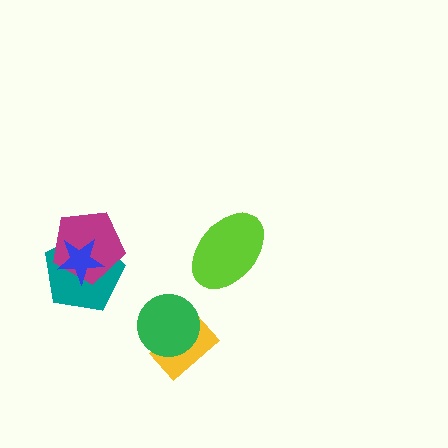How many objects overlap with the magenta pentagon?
2 objects overlap with the magenta pentagon.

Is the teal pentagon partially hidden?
Yes, it is partially covered by another shape.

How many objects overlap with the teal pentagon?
2 objects overlap with the teal pentagon.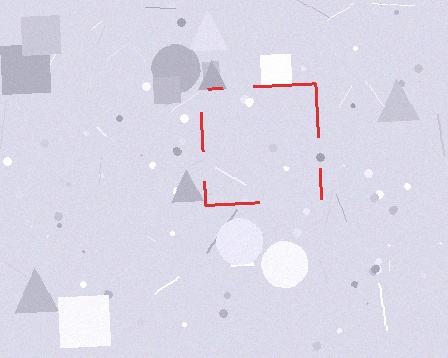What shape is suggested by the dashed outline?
The dashed outline suggests a square.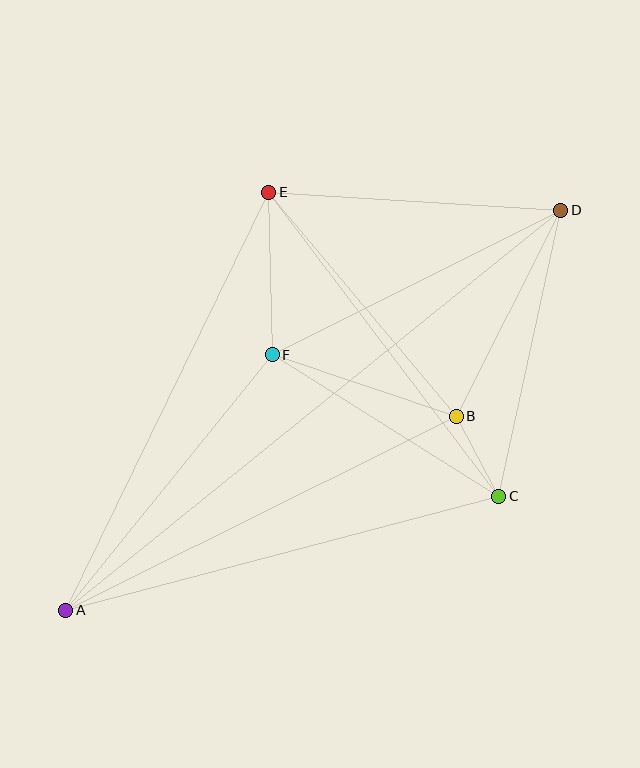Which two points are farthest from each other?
Points A and D are farthest from each other.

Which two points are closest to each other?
Points B and C are closest to each other.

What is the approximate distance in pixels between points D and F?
The distance between D and F is approximately 323 pixels.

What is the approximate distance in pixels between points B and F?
The distance between B and F is approximately 194 pixels.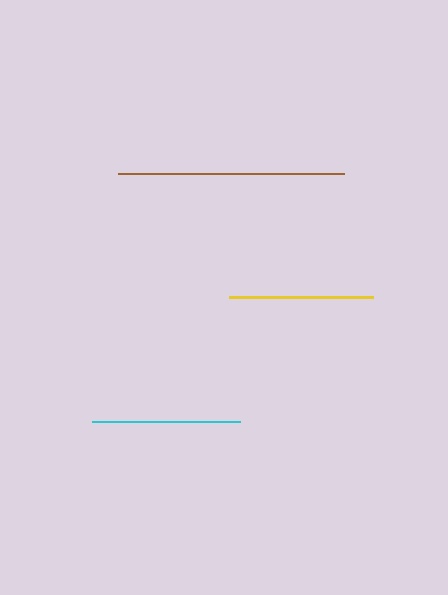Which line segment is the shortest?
The yellow line is the shortest at approximately 143 pixels.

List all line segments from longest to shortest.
From longest to shortest: brown, cyan, yellow.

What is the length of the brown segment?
The brown segment is approximately 227 pixels long.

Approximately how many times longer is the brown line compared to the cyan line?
The brown line is approximately 1.5 times the length of the cyan line.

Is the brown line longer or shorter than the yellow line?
The brown line is longer than the yellow line.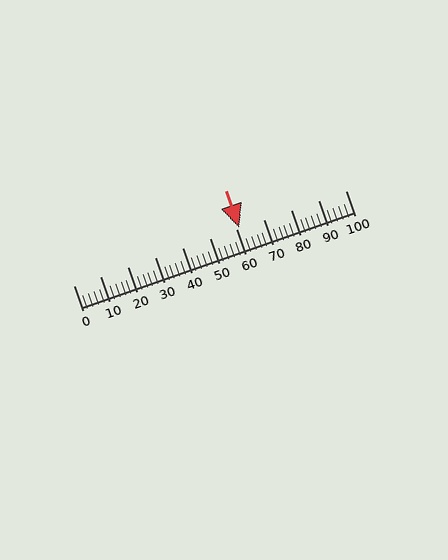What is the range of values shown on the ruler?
The ruler shows values from 0 to 100.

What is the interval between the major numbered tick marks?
The major tick marks are spaced 10 units apart.